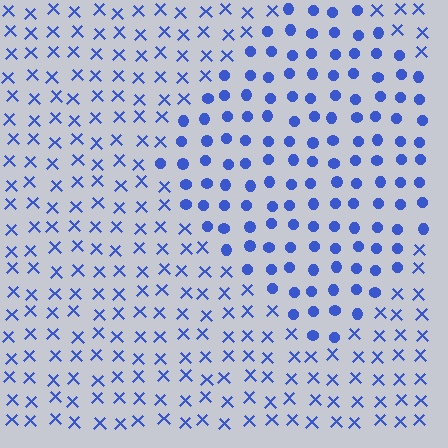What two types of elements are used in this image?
The image uses circles inside the diamond region and X marks outside it.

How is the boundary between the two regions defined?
The boundary is defined by a change in element shape: circles inside vs. X marks outside. All elements share the same color and spacing.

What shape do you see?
I see a diamond.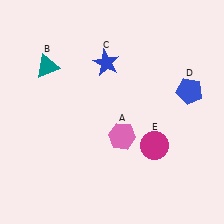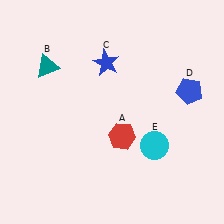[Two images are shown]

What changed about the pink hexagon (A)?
In Image 1, A is pink. In Image 2, it changed to red.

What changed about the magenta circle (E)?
In Image 1, E is magenta. In Image 2, it changed to cyan.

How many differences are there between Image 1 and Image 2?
There are 2 differences between the two images.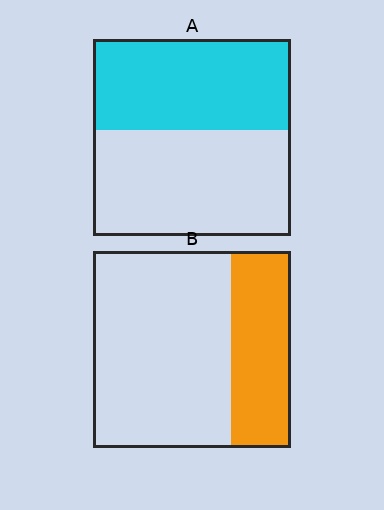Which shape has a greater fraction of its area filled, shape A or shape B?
Shape A.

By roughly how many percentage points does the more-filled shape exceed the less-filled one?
By roughly 15 percentage points (A over B).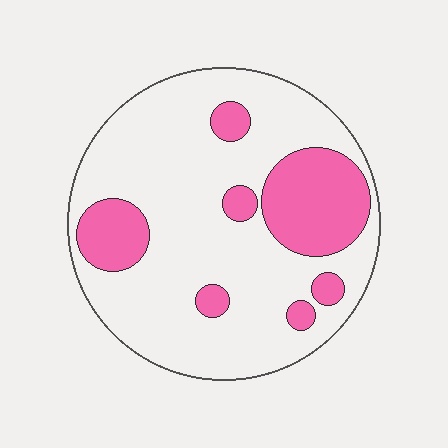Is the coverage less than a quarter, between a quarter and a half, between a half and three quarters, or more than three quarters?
Less than a quarter.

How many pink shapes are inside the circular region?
7.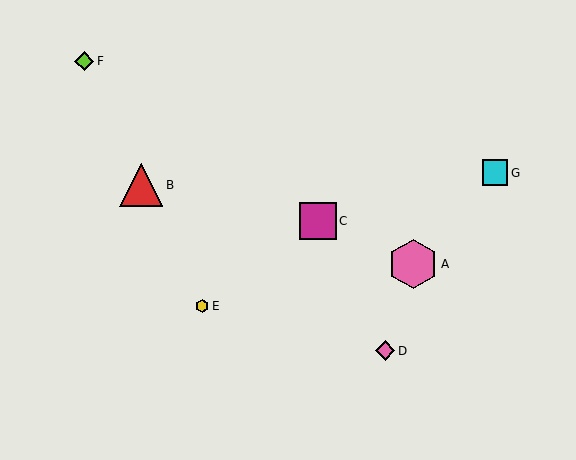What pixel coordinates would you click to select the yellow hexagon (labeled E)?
Click at (202, 306) to select the yellow hexagon E.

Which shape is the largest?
The pink hexagon (labeled A) is the largest.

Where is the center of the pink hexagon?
The center of the pink hexagon is at (413, 264).